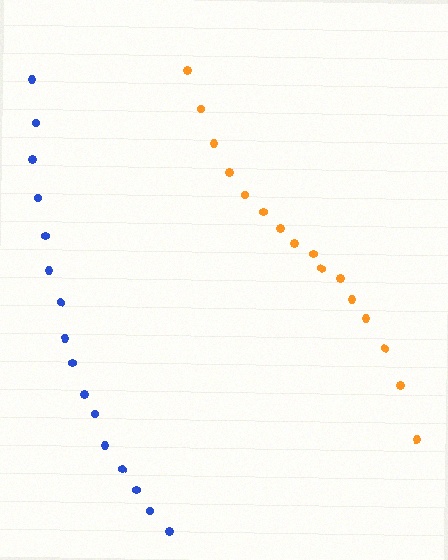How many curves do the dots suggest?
There are 2 distinct paths.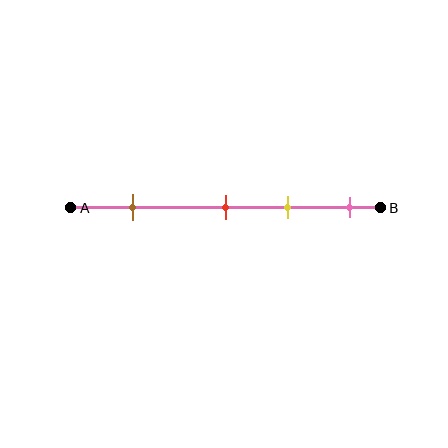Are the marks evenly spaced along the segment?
No, the marks are not evenly spaced.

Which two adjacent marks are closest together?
The red and yellow marks are the closest adjacent pair.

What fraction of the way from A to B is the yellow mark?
The yellow mark is approximately 70% (0.7) of the way from A to B.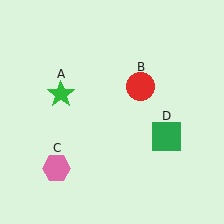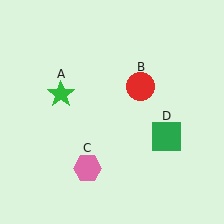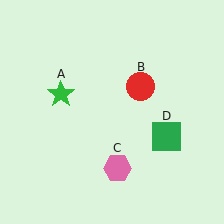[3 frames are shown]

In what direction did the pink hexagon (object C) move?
The pink hexagon (object C) moved right.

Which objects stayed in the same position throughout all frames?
Green star (object A) and red circle (object B) and green square (object D) remained stationary.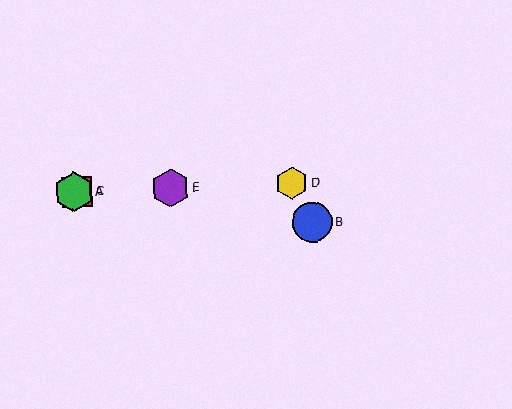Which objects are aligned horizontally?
Objects A, C, D, E are aligned horizontally.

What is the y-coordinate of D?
Object D is at y≈183.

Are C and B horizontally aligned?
No, C is at y≈192 and B is at y≈223.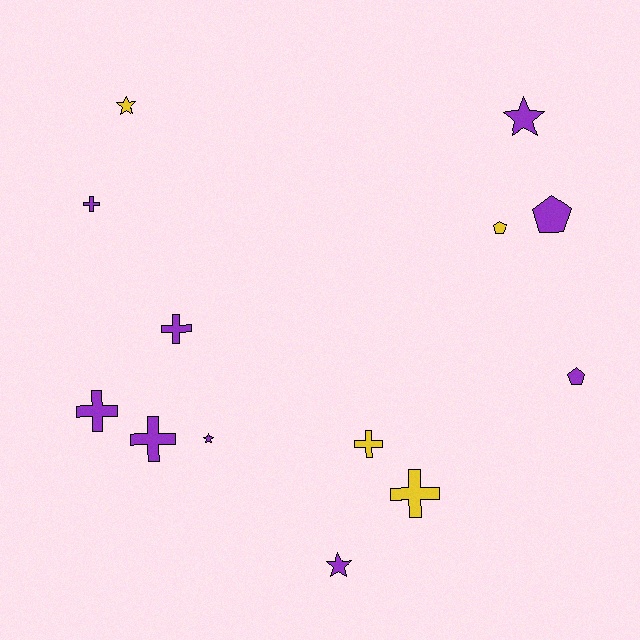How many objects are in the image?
There are 13 objects.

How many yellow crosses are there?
There are 2 yellow crosses.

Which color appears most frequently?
Purple, with 9 objects.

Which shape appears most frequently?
Cross, with 6 objects.